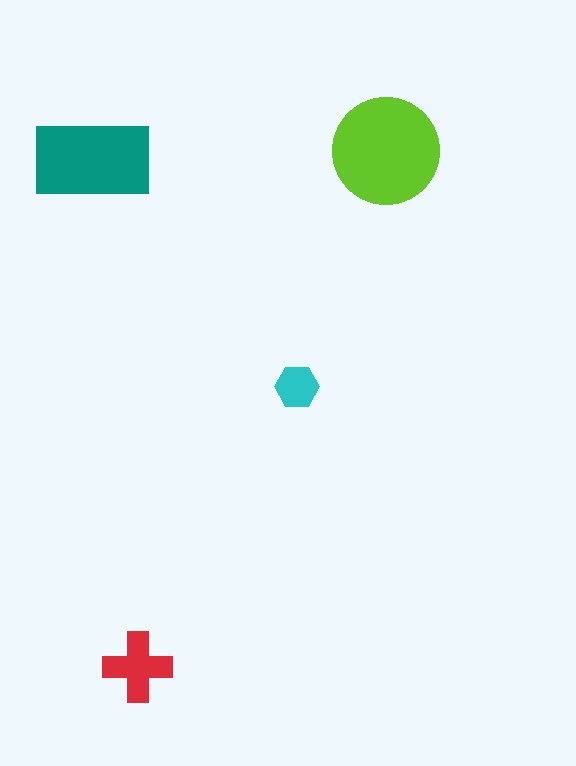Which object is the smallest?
The cyan hexagon.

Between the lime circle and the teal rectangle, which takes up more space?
The lime circle.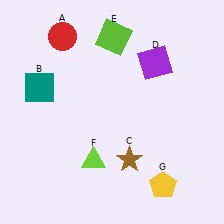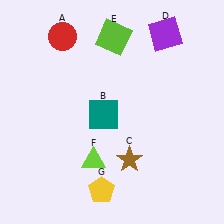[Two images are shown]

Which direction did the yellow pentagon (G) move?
The yellow pentagon (G) moved left.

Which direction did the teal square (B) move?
The teal square (B) moved right.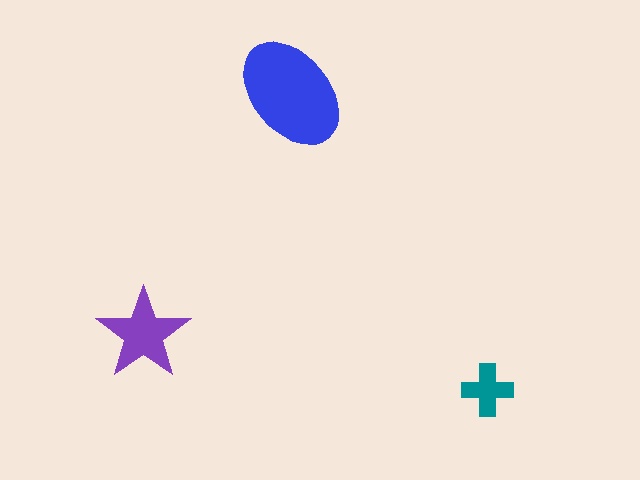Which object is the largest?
The blue ellipse.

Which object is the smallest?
The teal cross.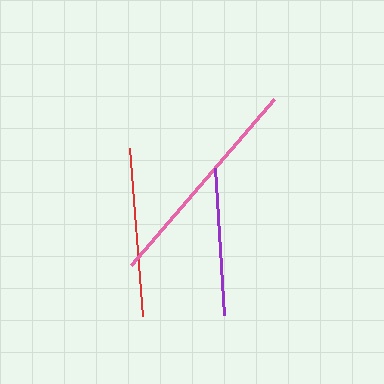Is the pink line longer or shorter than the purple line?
The pink line is longer than the purple line.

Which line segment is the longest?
The pink line is the longest at approximately 220 pixels.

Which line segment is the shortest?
The purple line is the shortest at approximately 147 pixels.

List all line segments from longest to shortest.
From longest to shortest: pink, red, purple.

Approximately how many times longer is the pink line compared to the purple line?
The pink line is approximately 1.5 times the length of the purple line.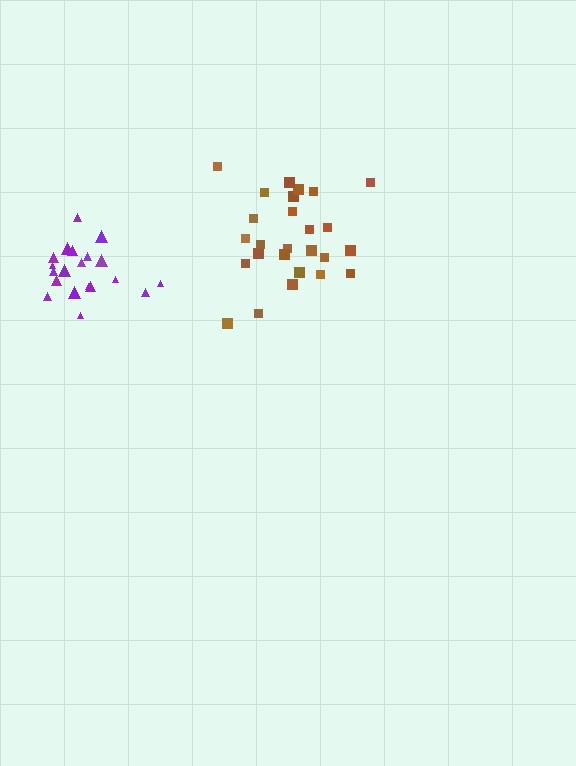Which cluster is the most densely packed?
Purple.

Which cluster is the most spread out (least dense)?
Brown.